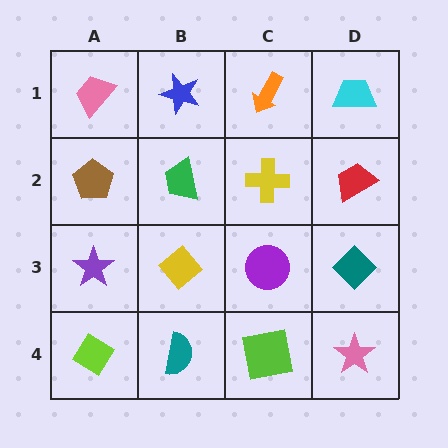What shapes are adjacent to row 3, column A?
A brown pentagon (row 2, column A), a lime diamond (row 4, column A), a yellow diamond (row 3, column B).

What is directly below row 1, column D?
A red trapezoid.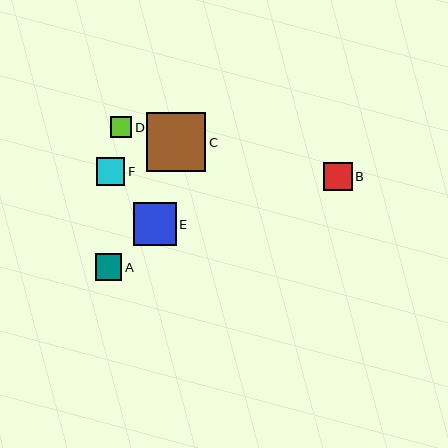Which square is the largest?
Square C is the largest with a size of approximately 59 pixels.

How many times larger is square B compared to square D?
Square B is approximately 1.4 times the size of square D.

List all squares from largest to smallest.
From largest to smallest: C, E, F, B, A, D.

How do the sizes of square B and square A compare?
Square B and square A are approximately the same size.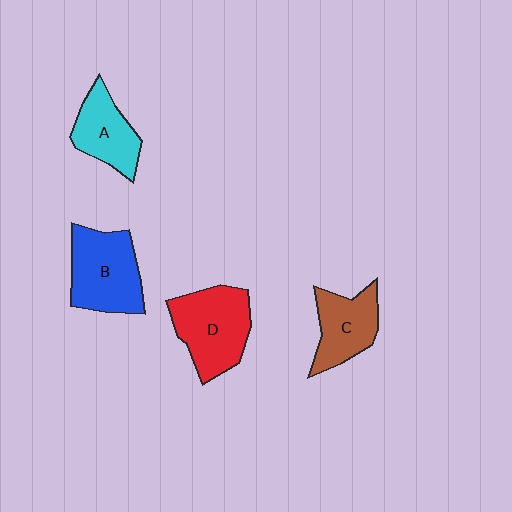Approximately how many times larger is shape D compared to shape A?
Approximately 1.4 times.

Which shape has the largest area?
Shape D (red).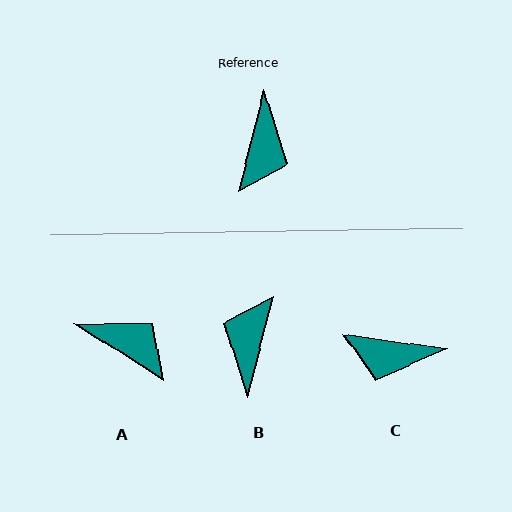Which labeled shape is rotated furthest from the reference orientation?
B, about 180 degrees away.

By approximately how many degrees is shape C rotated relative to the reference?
Approximately 84 degrees clockwise.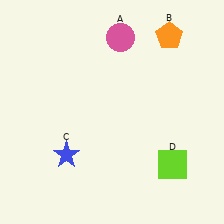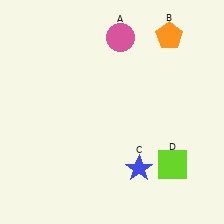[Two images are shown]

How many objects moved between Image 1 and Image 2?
1 object moved between the two images.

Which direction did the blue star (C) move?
The blue star (C) moved right.